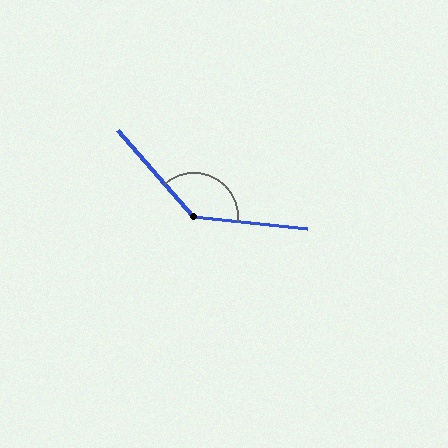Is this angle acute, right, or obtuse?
It is obtuse.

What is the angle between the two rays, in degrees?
Approximately 138 degrees.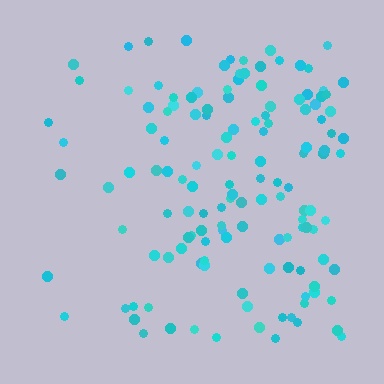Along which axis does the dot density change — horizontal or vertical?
Horizontal.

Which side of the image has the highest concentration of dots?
The right.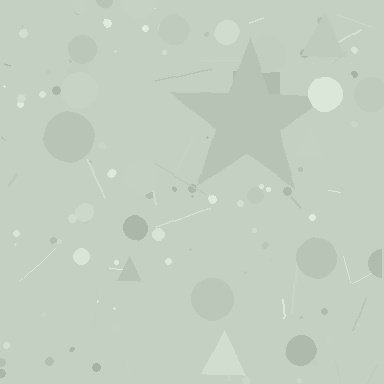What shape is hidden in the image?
A star is hidden in the image.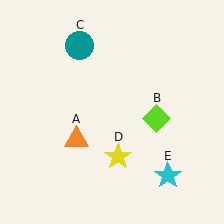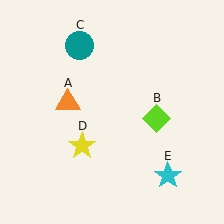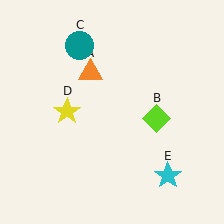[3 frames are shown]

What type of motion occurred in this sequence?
The orange triangle (object A), yellow star (object D) rotated clockwise around the center of the scene.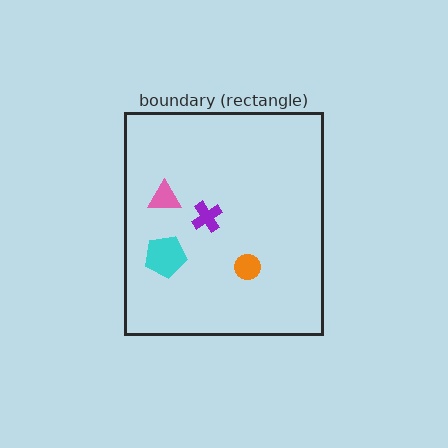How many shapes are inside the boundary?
4 inside, 0 outside.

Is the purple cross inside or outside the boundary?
Inside.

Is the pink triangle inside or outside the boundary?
Inside.